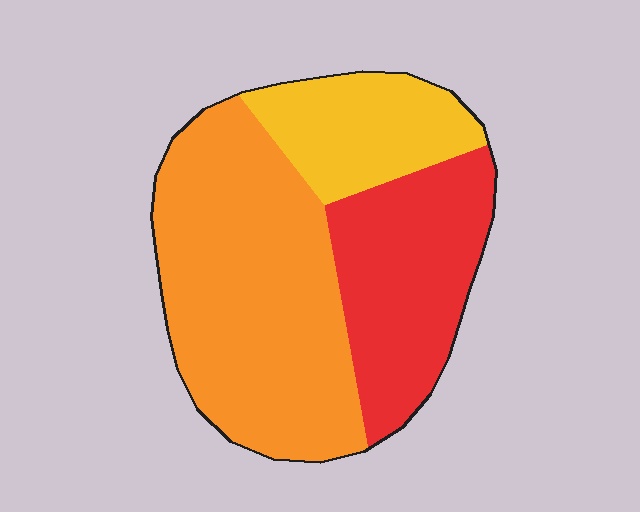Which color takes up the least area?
Yellow, at roughly 20%.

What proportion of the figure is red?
Red covers roughly 30% of the figure.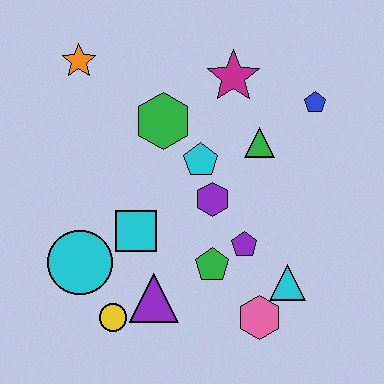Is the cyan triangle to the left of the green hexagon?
No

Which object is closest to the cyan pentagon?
The purple hexagon is closest to the cyan pentagon.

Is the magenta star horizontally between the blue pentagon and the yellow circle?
Yes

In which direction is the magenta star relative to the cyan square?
The magenta star is above the cyan square.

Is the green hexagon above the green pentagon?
Yes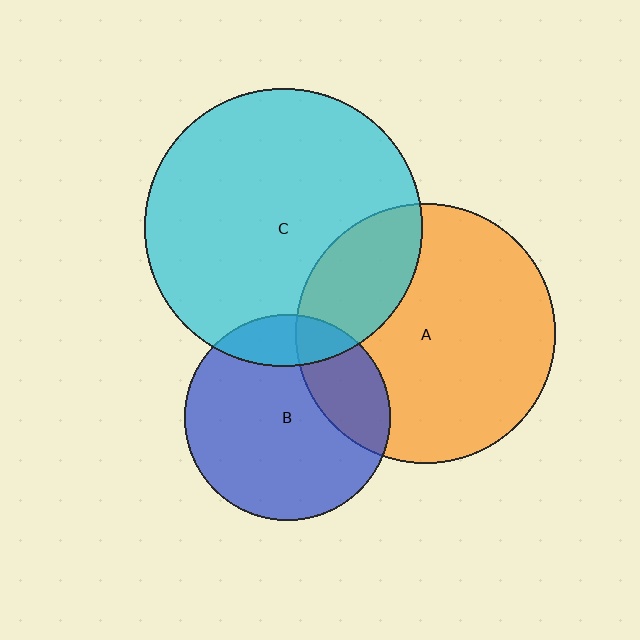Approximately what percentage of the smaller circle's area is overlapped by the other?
Approximately 15%.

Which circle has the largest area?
Circle C (cyan).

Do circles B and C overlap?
Yes.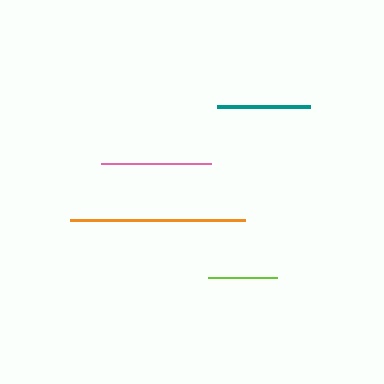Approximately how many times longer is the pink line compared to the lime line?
The pink line is approximately 1.6 times the length of the lime line.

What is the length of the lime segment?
The lime segment is approximately 69 pixels long.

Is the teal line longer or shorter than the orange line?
The orange line is longer than the teal line.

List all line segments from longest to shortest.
From longest to shortest: orange, pink, teal, lime.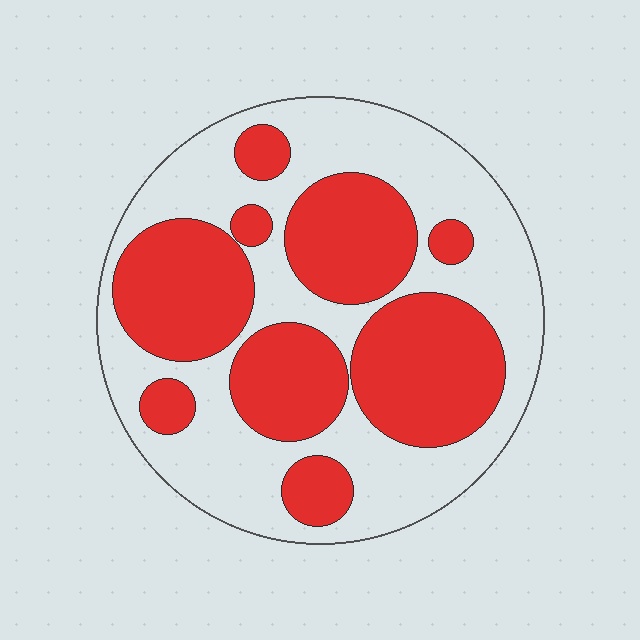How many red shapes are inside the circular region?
9.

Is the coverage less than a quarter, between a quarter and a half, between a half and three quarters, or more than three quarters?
Between a quarter and a half.